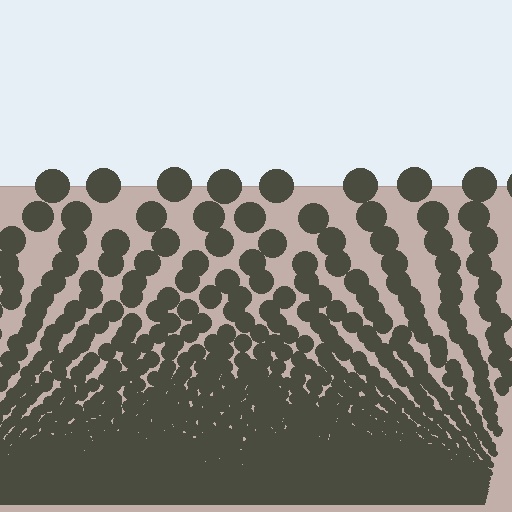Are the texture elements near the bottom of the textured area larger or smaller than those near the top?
Smaller. The gradient is inverted — elements near the bottom are smaller and denser.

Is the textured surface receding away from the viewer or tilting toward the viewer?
The surface appears to tilt toward the viewer. Texture elements get larger and sparser toward the top.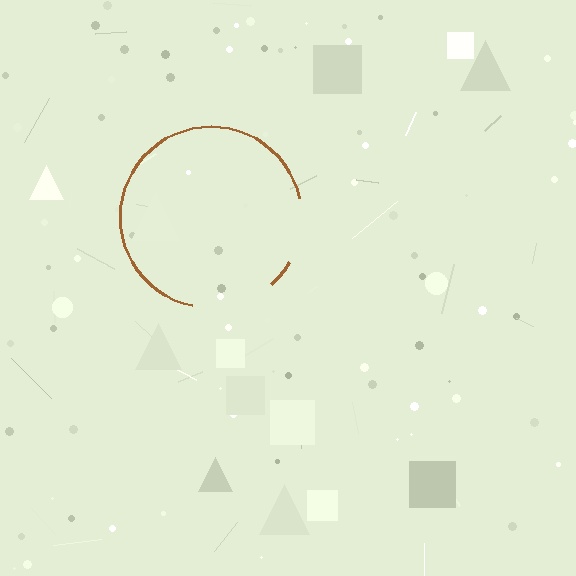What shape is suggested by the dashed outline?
The dashed outline suggests a circle.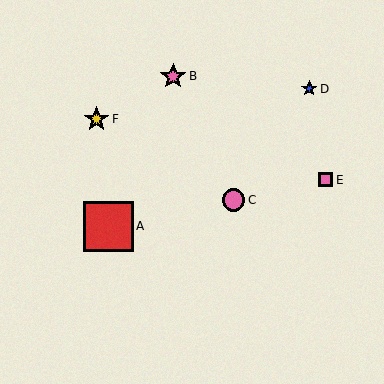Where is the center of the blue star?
The center of the blue star is at (309, 89).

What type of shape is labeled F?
Shape F is a yellow star.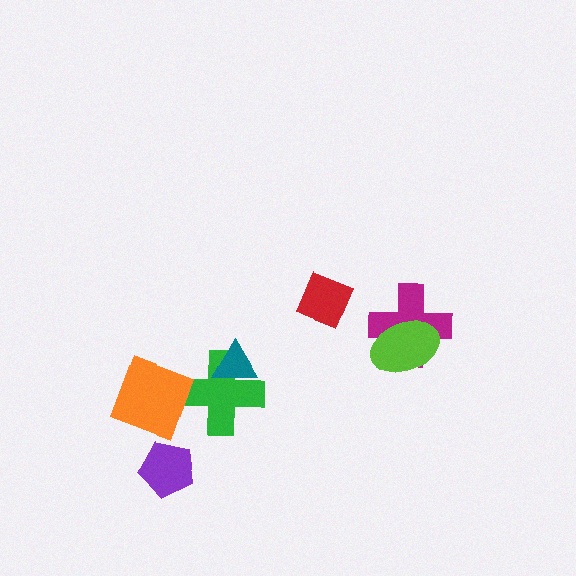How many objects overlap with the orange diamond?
1 object overlaps with the orange diamond.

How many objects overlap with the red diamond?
0 objects overlap with the red diamond.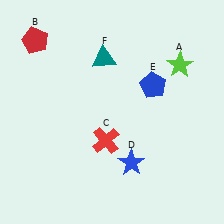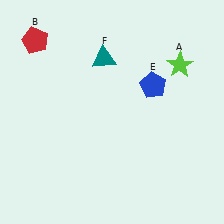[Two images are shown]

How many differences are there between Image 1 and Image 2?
There are 2 differences between the two images.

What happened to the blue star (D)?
The blue star (D) was removed in Image 2. It was in the bottom-right area of Image 1.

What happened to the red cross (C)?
The red cross (C) was removed in Image 2. It was in the bottom-left area of Image 1.